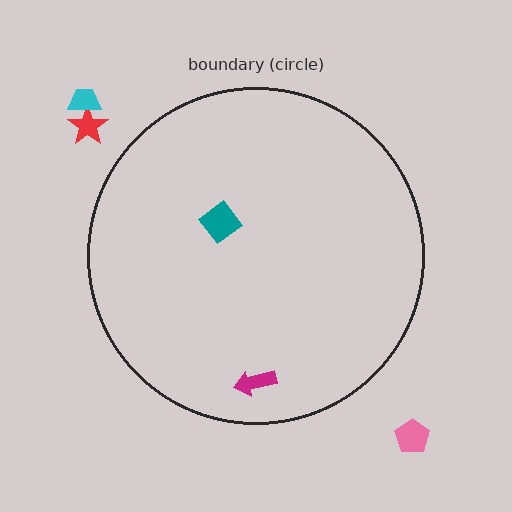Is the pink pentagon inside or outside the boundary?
Outside.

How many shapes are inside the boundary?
2 inside, 3 outside.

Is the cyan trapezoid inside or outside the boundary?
Outside.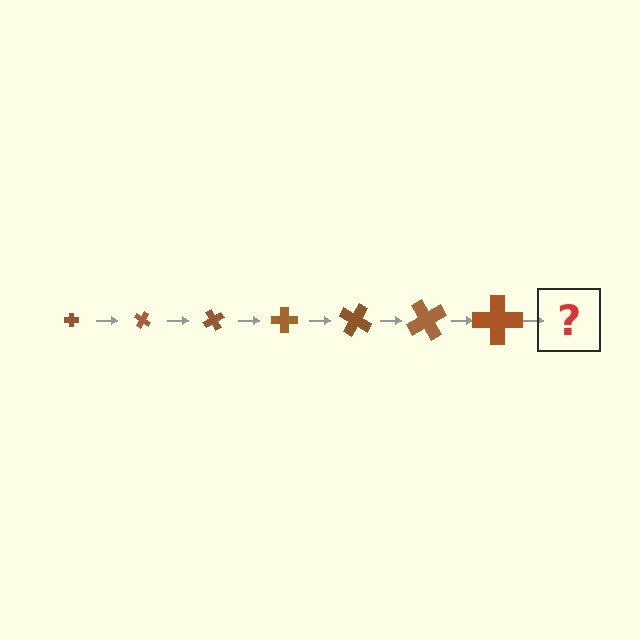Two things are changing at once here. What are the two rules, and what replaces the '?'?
The two rules are that the cross grows larger each step and it rotates 30 degrees each step. The '?' should be a cross, larger than the previous one and rotated 210 degrees from the start.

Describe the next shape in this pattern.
It should be a cross, larger than the previous one and rotated 210 degrees from the start.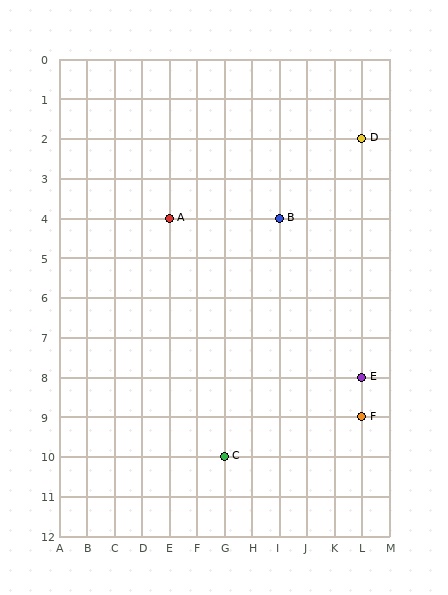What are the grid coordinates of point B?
Point B is at grid coordinates (I, 4).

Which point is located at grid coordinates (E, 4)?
Point A is at (E, 4).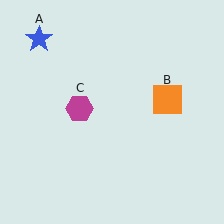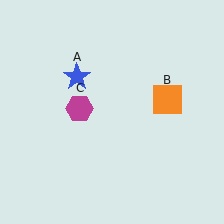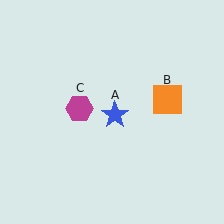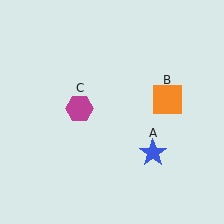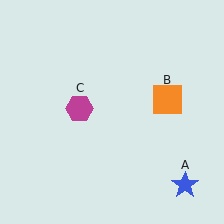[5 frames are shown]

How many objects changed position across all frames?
1 object changed position: blue star (object A).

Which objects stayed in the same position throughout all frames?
Orange square (object B) and magenta hexagon (object C) remained stationary.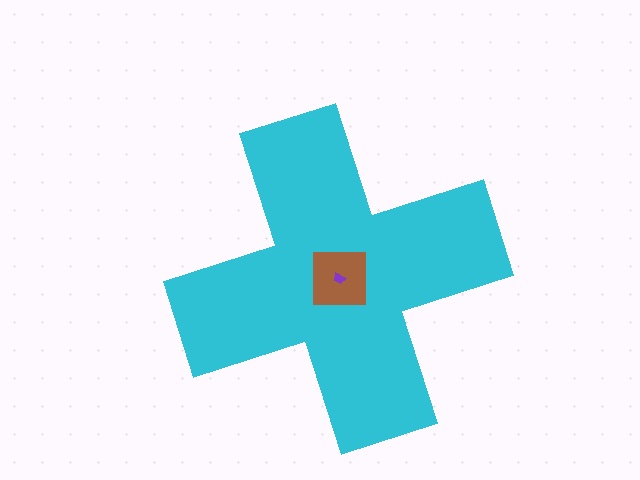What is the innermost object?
The purple trapezoid.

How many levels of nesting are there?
3.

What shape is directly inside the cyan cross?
The brown square.